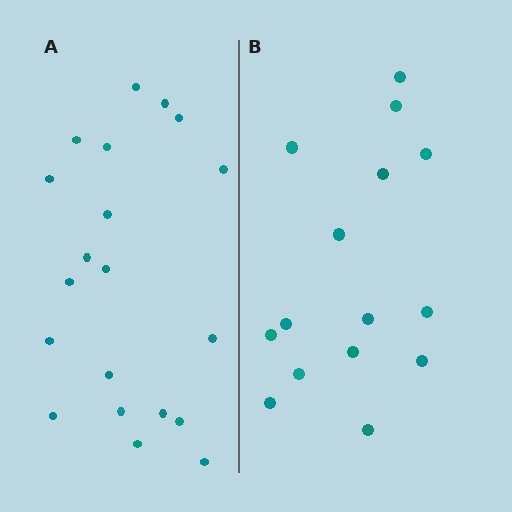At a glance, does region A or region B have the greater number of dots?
Region A (the left region) has more dots.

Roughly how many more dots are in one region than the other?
Region A has about 5 more dots than region B.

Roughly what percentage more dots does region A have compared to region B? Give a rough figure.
About 35% more.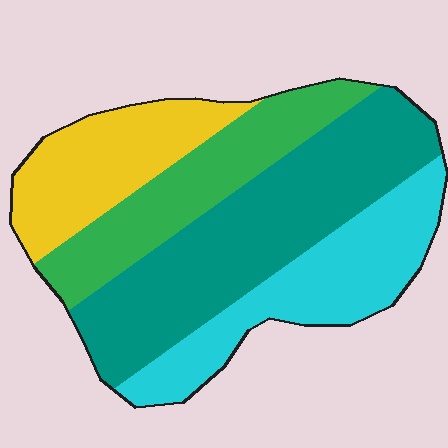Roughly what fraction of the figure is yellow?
Yellow covers 19% of the figure.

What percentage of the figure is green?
Green takes up about one fifth (1/5) of the figure.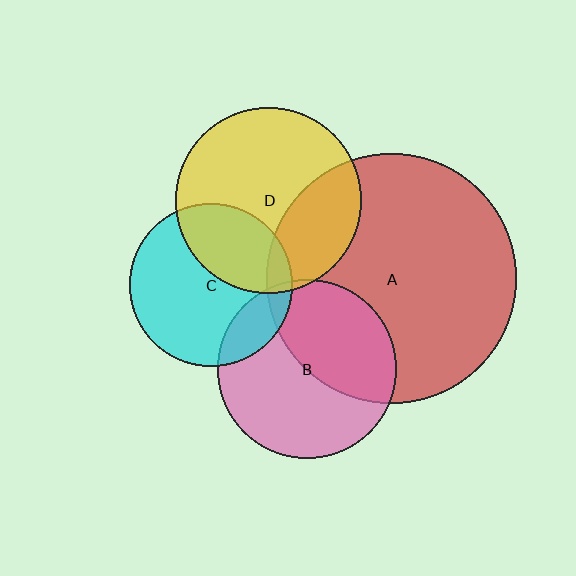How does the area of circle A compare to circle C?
Approximately 2.3 times.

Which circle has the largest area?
Circle A (red).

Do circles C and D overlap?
Yes.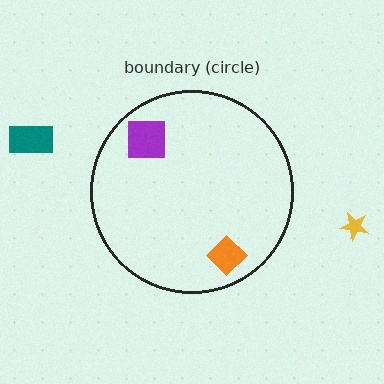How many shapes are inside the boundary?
2 inside, 2 outside.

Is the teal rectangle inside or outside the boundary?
Outside.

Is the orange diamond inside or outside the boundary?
Inside.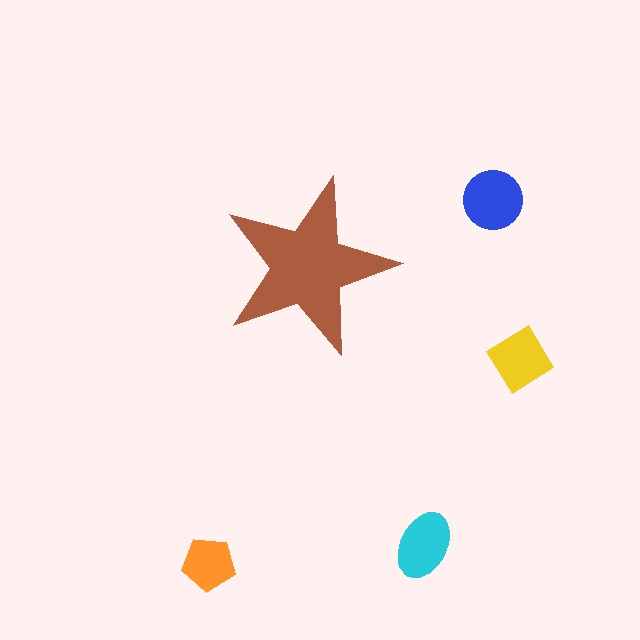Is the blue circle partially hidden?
No, the blue circle is fully visible.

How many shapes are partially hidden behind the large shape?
0 shapes are partially hidden.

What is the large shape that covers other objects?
A brown star.